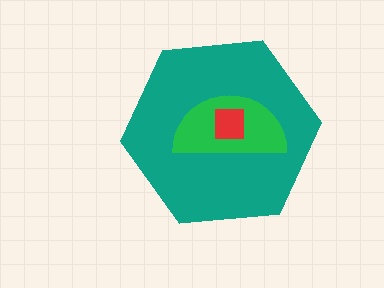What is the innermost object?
The red square.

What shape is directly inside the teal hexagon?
The green semicircle.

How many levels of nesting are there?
3.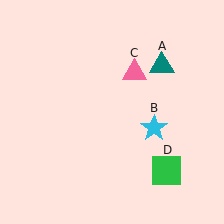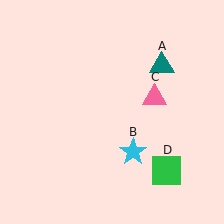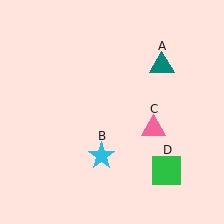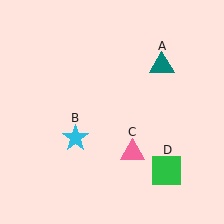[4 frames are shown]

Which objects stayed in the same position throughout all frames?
Teal triangle (object A) and green square (object D) remained stationary.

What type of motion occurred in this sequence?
The cyan star (object B), pink triangle (object C) rotated clockwise around the center of the scene.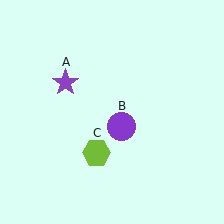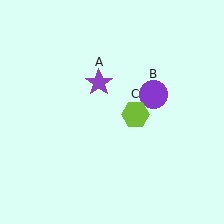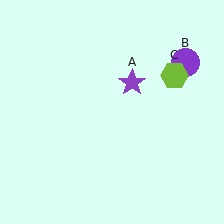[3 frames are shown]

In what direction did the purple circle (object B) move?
The purple circle (object B) moved up and to the right.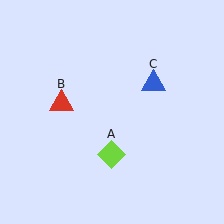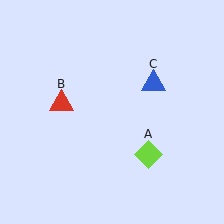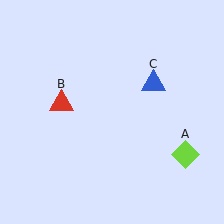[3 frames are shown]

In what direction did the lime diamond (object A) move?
The lime diamond (object A) moved right.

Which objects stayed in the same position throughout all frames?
Red triangle (object B) and blue triangle (object C) remained stationary.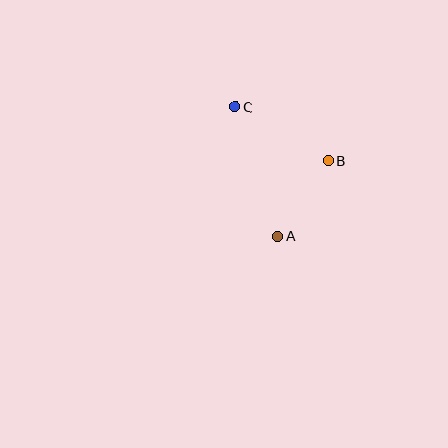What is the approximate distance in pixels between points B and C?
The distance between B and C is approximately 108 pixels.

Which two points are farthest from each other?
Points A and C are farthest from each other.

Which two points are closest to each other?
Points A and B are closest to each other.